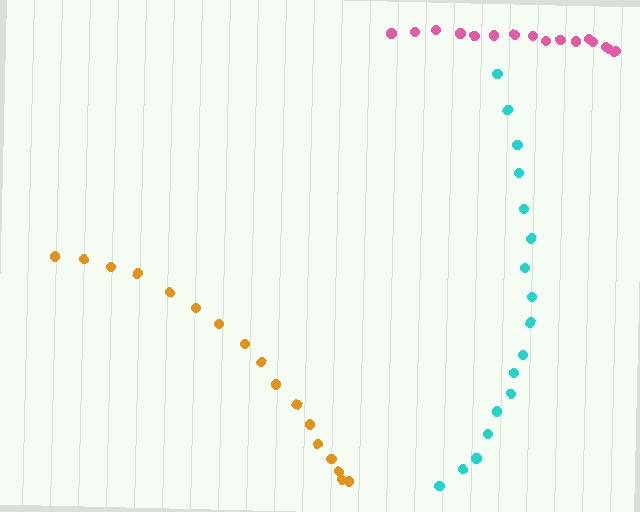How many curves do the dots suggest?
There are 3 distinct paths.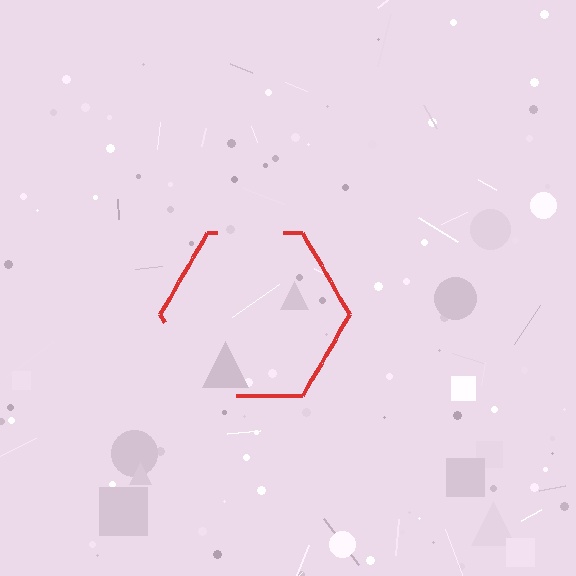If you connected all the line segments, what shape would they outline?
They would outline a hexagon.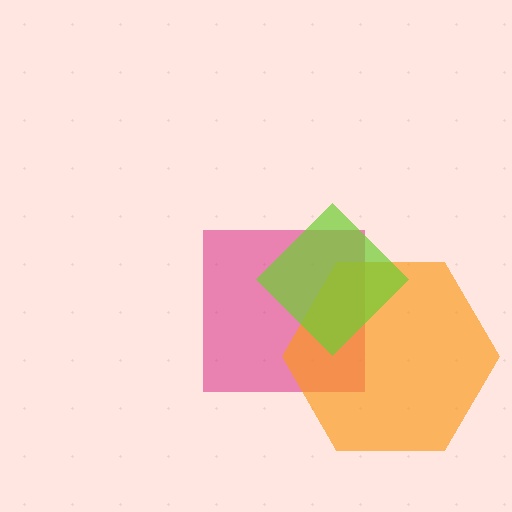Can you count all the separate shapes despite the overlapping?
Yes, there are 3 separate shapes.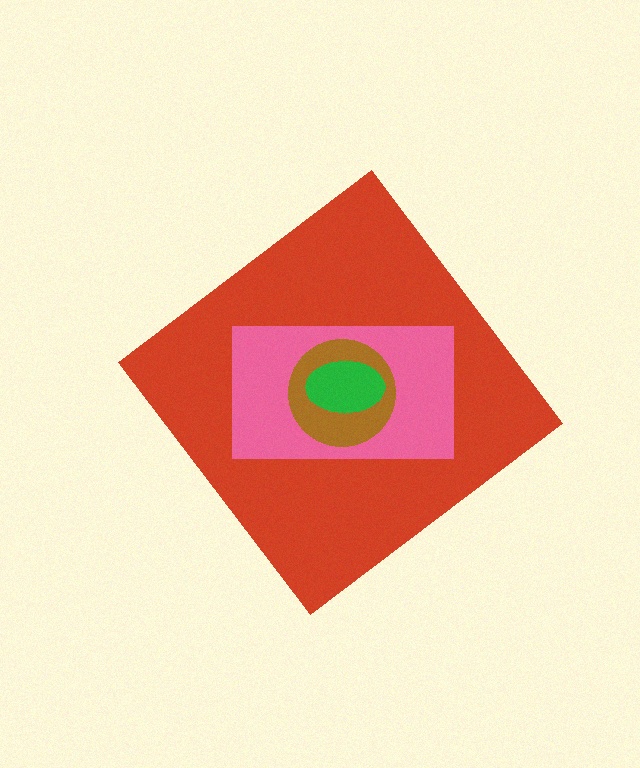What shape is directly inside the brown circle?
The green ellipse.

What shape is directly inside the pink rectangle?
The brown circle.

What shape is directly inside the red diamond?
The pink rectangle.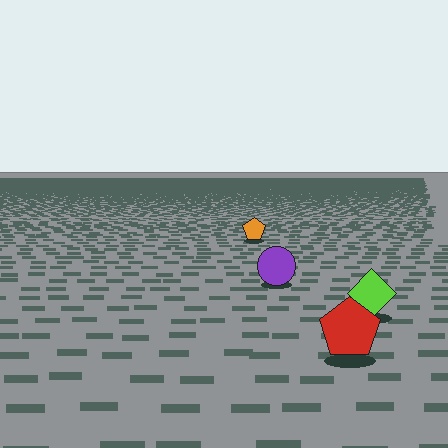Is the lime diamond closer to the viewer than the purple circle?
Yes. The lime diamond is closer — you can tell from the texture gradient: the ground texture is coarser near it.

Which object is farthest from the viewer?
The orange pentagon is farthest from the viewer. It appears smaller and the ground texture around it is denser.